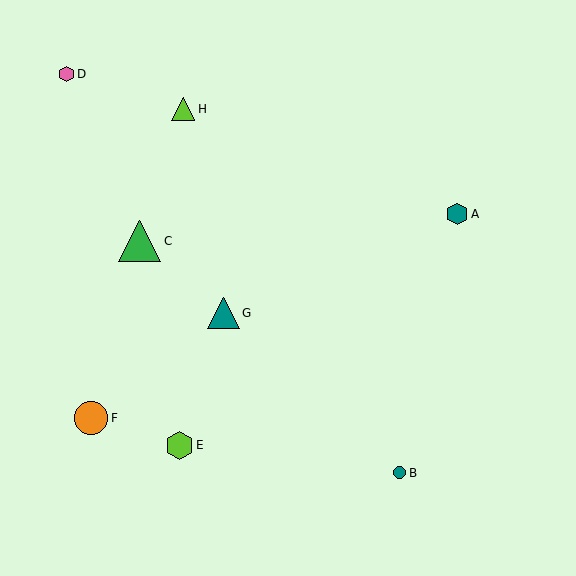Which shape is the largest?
The green triangle (labeled C) is the largest.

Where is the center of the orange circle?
The center of the orange circle is at (91, 418).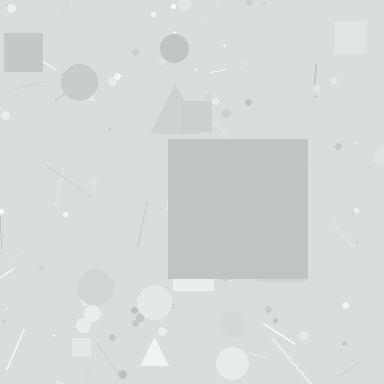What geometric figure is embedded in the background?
A square is embedded in the background.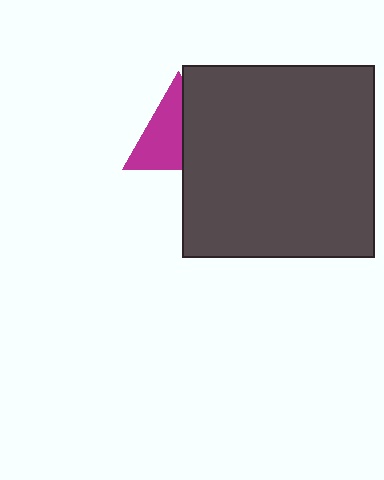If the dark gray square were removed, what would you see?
You would see the complete magenta triangle.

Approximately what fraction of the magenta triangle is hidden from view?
Roughly 45% of the magenta triangle is hidden behind the dark gray square.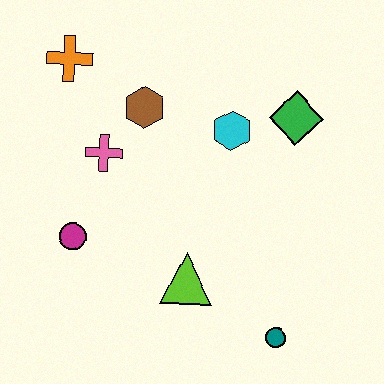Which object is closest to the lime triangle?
The teal circle is closest to the lime triangle.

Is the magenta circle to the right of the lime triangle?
No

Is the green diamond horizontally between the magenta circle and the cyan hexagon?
No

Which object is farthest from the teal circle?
The orange cross is farthest from the teal circle.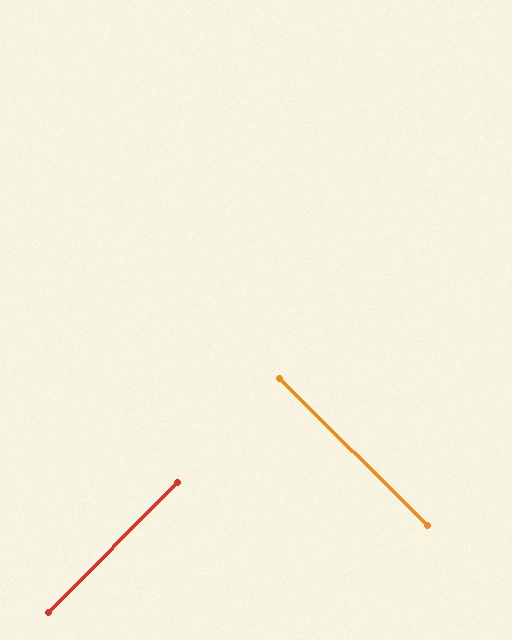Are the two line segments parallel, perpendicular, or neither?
Perpendicular — they meet at approximately 90°.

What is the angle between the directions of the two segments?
Approximately 90 degrees.